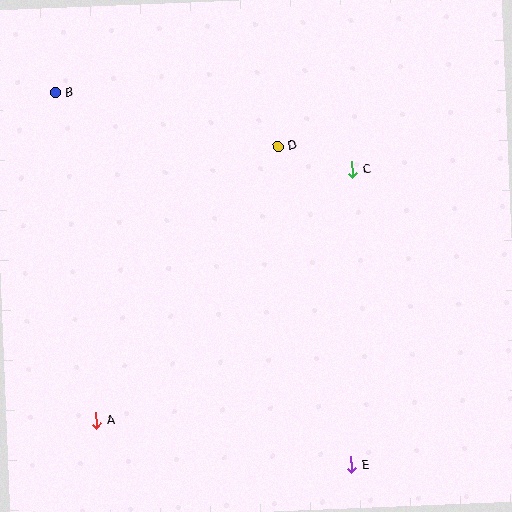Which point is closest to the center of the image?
Point D at (278, 146) is closest to the center.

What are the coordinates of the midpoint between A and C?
The midpoint between A and C is at (224, 295).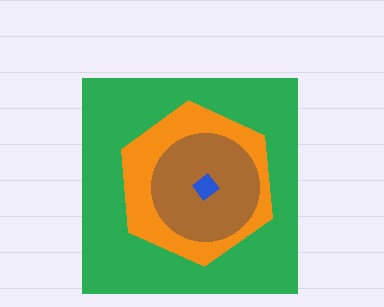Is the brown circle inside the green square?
Yes.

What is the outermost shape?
The green square.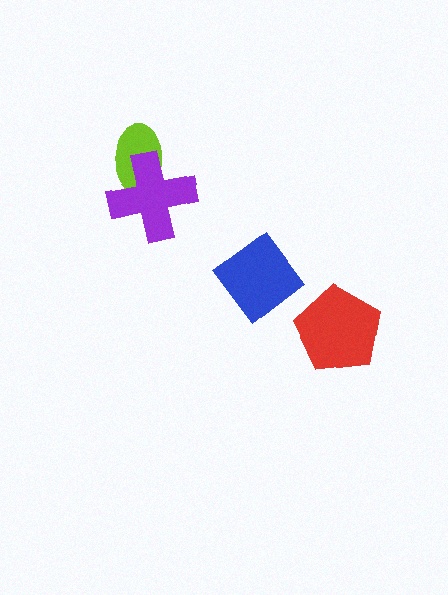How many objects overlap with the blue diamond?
0 objects overlap with the blue diamond.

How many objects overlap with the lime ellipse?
1 object overlaps with the lime ellipse.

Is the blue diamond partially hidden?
No, no other shape covers it.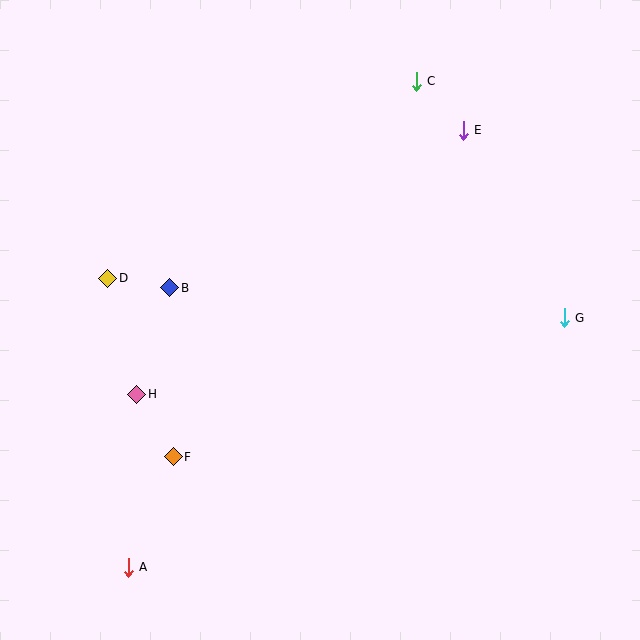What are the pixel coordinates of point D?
Point D is at (108, 278).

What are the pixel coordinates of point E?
Point E is at (463, 130).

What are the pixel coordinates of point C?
Point C is at (416, 81).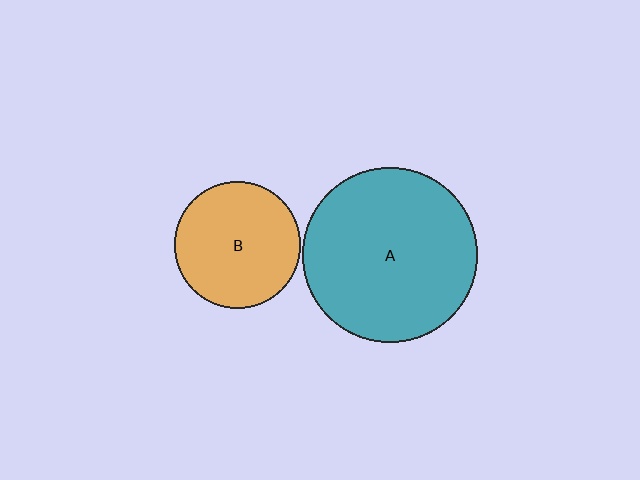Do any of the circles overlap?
No, none of the circles overlap.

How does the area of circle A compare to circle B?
Approximately 1.9 times.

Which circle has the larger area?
Circle A (teal).